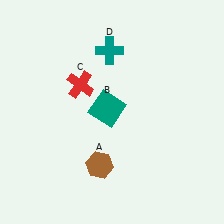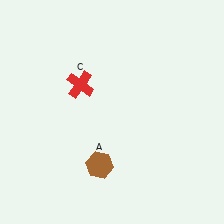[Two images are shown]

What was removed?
The teal square (B), the teal cross (D) were removed in Image 2.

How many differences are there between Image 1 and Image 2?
There are 2 differences between the two images.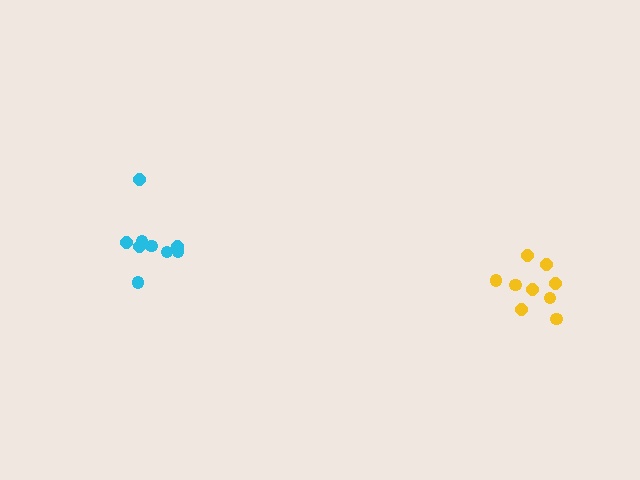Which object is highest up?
The cyan cluster is topmost.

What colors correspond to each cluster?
The clusters are colored: yellow, cyan.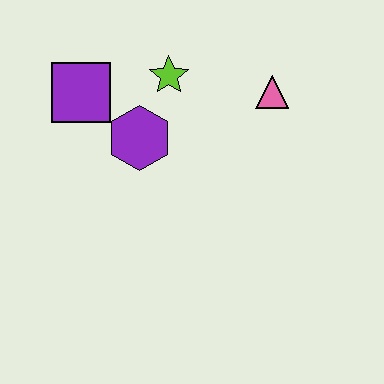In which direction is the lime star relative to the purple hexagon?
The lime star is above the purple hexagon.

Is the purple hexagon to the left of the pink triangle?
Yes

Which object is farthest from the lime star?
The pink triangle is farthest from the lime star.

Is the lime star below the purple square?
No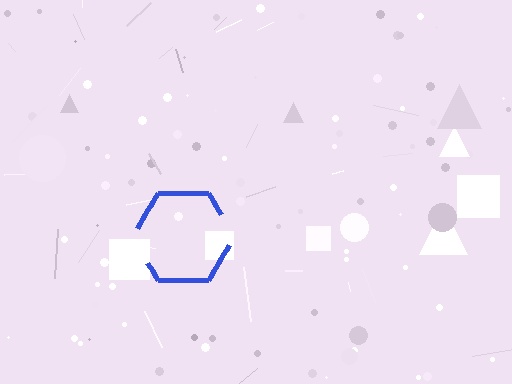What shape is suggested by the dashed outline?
The dashed outline suggests a hexagon.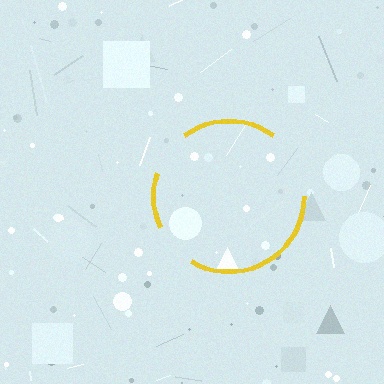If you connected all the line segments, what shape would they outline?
They would outline a circle.